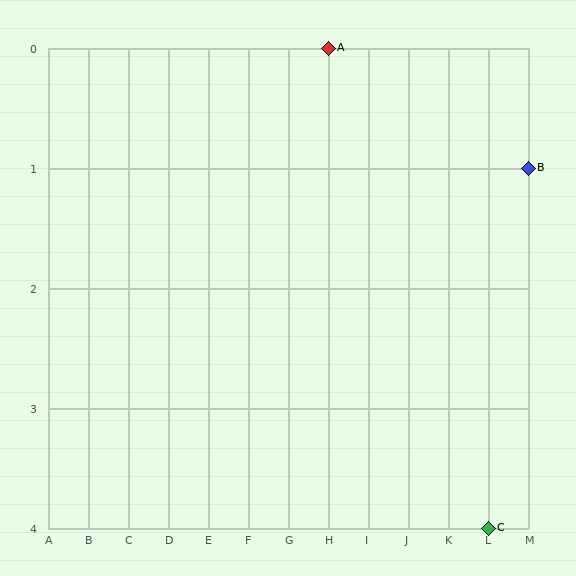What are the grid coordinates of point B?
Point B is at grid coordinates (M, 1).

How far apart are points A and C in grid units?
Points A and C are 4 columns and 4 rows apart (about 5.7 grid units diagonally).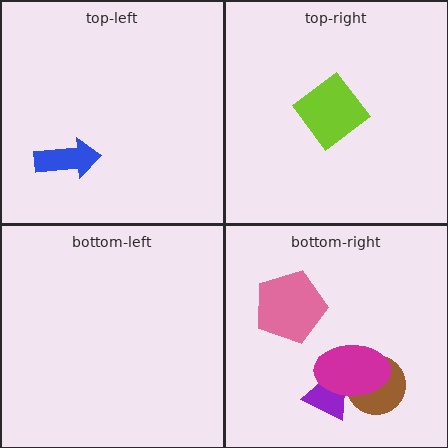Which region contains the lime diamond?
The top-right region.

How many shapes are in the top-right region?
1.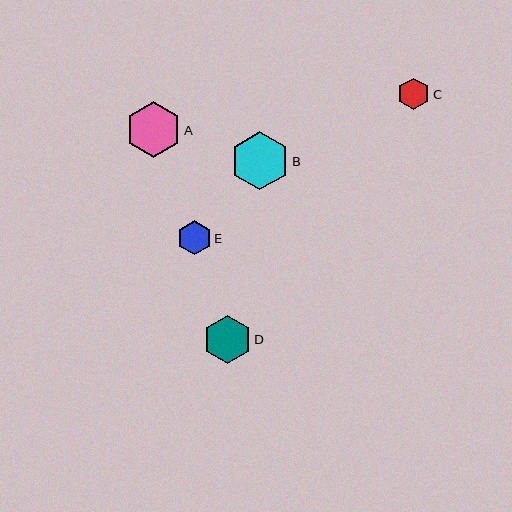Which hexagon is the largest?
Hexagon B is the largest with a size of approximately 58 pixels.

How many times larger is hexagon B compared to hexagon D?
Hexagon B is approximately 1.2 times the size of hexagon D.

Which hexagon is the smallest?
Hexagon C is the smallest with a size of approximately 32 pixels.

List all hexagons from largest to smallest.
From largest to smallest: B, A, D, E, C.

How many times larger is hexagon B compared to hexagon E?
Hexagon B is approximately 1.7 times the size of hexagon E.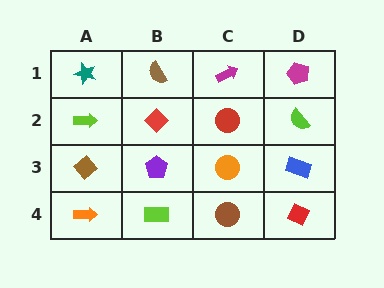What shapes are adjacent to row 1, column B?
A red diamond (row 2, column B), a teal star (row 1, column A), a magenta arrow (row 1, column C).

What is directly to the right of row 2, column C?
A lime semicircle.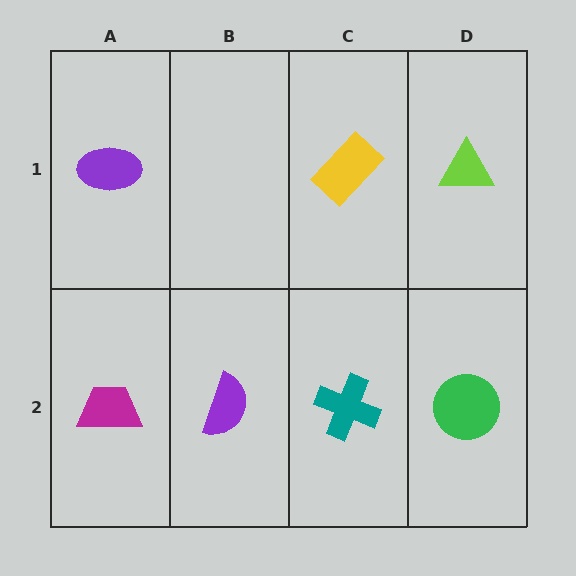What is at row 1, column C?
A yellow rectangle.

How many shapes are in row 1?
3 shapes.